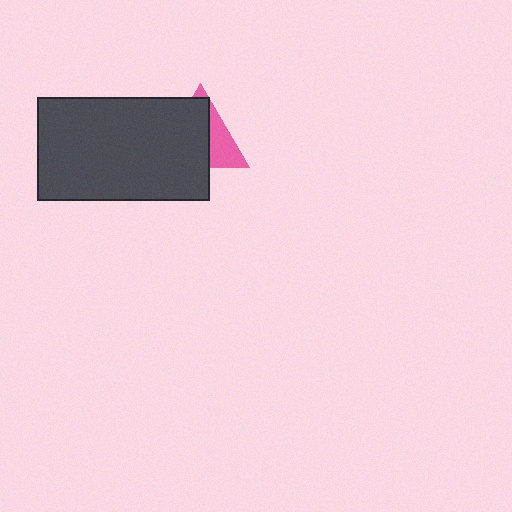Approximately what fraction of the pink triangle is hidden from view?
Roughly 63% of the pink triangle is hidden behind the dark gray rectangle.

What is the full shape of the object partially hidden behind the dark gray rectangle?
The partially hidden object is a pink triangle.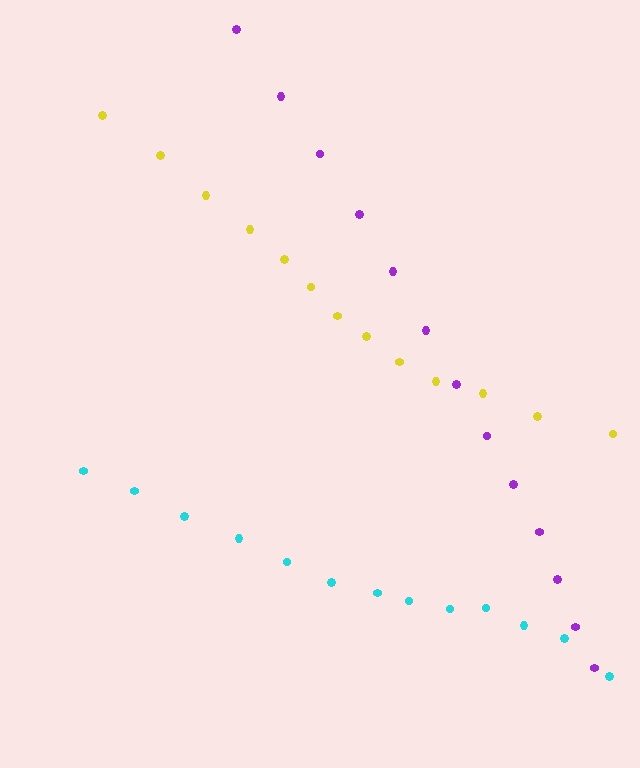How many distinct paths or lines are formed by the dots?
There are 3 distinct paths.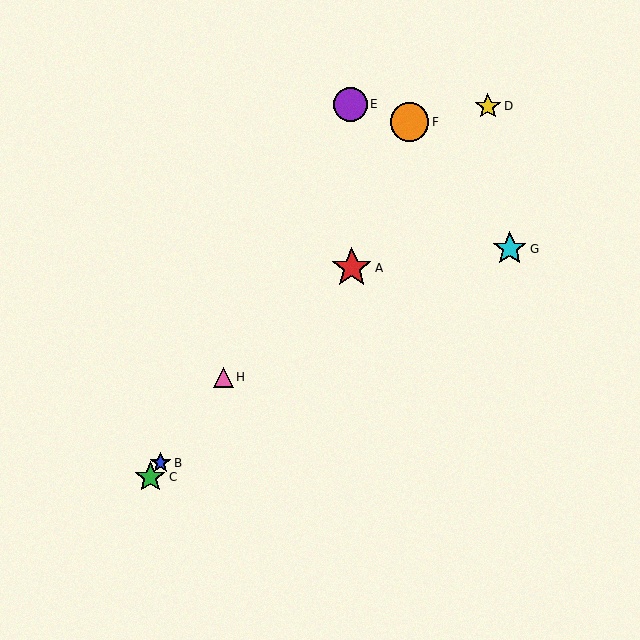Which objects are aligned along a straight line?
Objects B, C, F, H are aligned along a straight line.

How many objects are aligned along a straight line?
4 objects (B, C, F, H) are aligned along a straight line.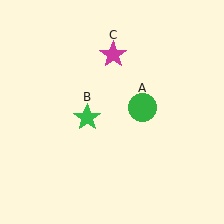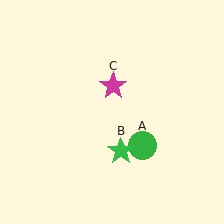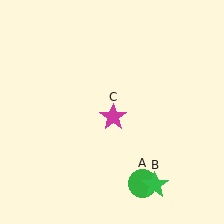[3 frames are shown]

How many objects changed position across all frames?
3 objects changed position: green circle (object A), green star (object B), magenta star (object C).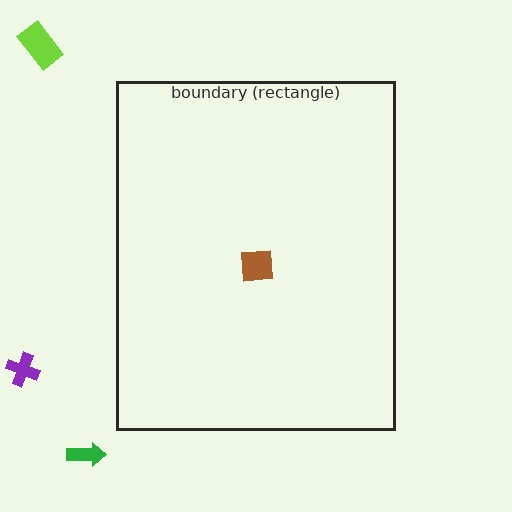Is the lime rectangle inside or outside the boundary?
Outside.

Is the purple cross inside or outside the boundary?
Outside.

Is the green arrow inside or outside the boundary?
Outside.